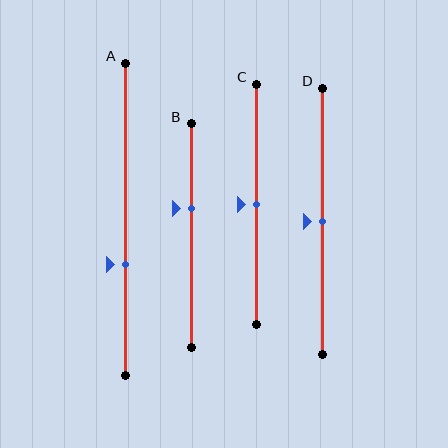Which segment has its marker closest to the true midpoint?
Segment C has its marker closest to the true midpoint.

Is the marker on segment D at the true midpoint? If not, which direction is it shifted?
Yes, the marker on segment D is at the true midpoint.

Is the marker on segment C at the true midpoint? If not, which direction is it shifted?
Yes, the marker on segment C is at the true midpoint.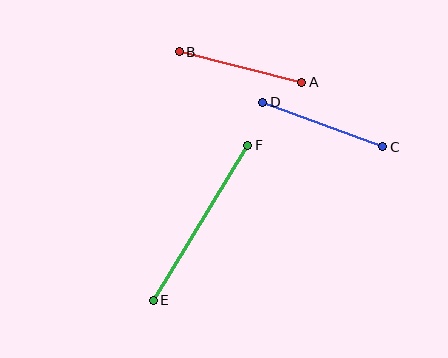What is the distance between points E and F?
The distance is approximately 182 pixels.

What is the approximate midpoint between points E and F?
The midpoint is at approximately (201, 223) pixels.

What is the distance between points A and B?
The distance is approximately 126 pixels.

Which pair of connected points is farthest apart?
Points E and F are farthest apart.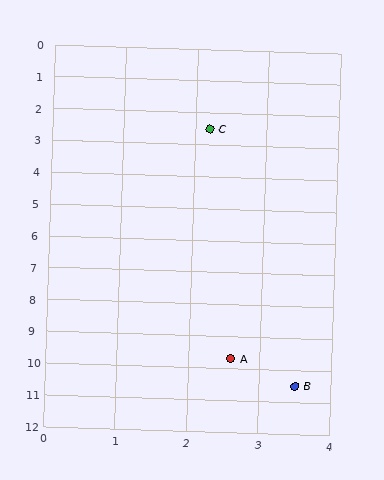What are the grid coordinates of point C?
Point C is at approximately (2.2, 2.5).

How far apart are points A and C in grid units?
Points A and C are about 7.2 grid units apart.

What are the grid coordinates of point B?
Point B is at approximately (3.5, 10.5).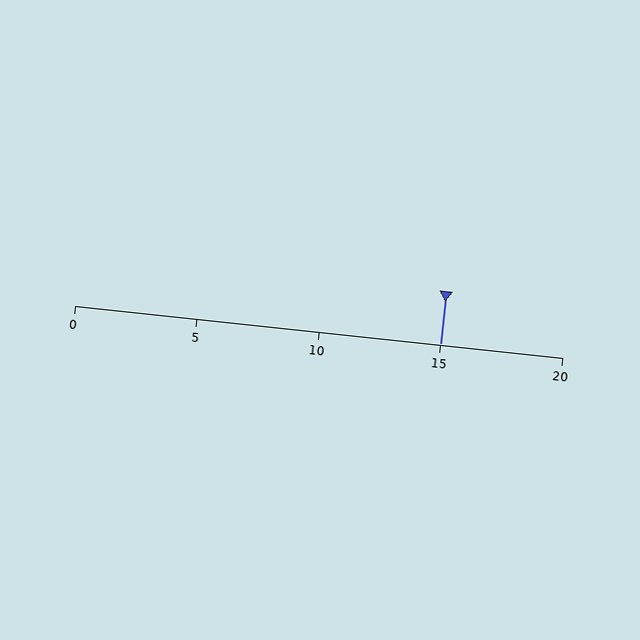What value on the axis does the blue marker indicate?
The marker indicates approximately 15.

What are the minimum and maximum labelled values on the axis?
The axis runs from 0 to 20.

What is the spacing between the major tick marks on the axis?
The major ticks are spaced 5 apart.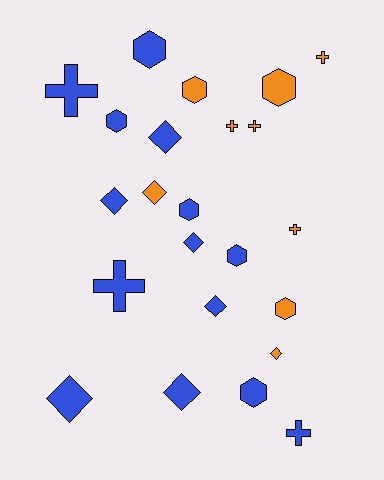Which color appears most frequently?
Blue, with 14 objects.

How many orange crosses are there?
There are 4 orange crosses.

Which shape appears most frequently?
Diamond, with 8 objects.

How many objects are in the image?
There are 23 objects.